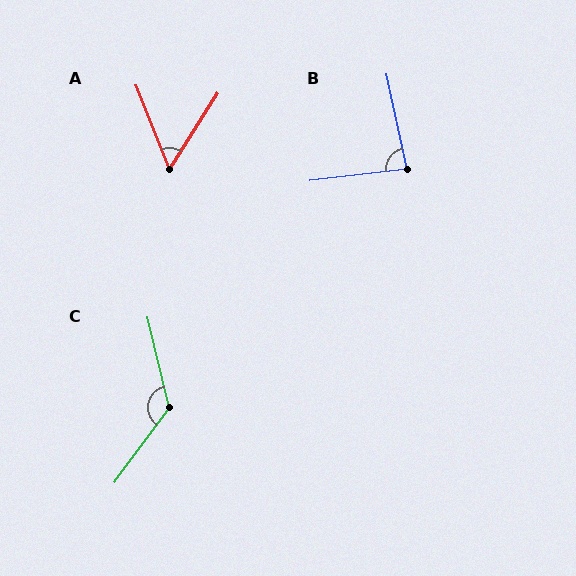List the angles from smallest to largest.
A (54°), B (85°), C (131°).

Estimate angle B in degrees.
Approximately 85 degrees.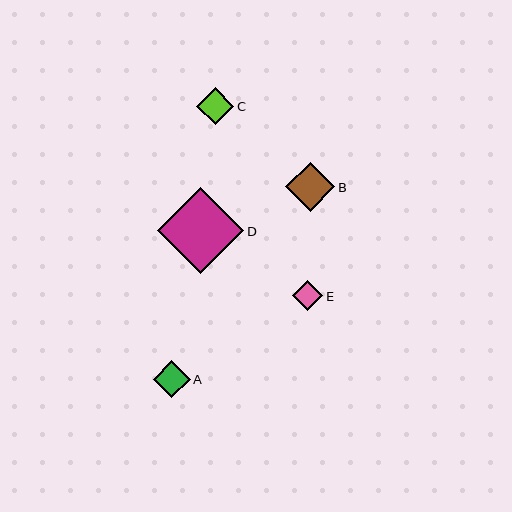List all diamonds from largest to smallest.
From largest to smallest: D, B, C, A, E.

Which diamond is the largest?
Diamond D is the largest with a size of approximately 86 pixels.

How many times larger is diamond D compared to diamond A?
Diamond D is approximately 2.3 times the size of diamond A.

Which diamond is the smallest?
Diamond E is the smallest with a size of approximately 30 pixels.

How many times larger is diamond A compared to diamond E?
Diamond A is approximately 1.2 times the size of diamond E.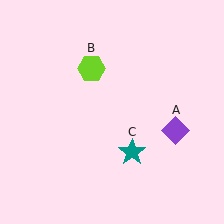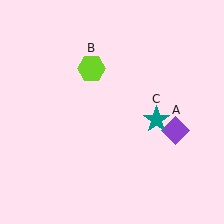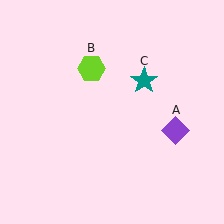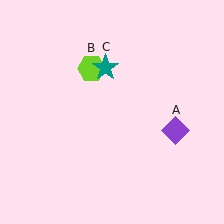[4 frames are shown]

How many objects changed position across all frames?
1 object changed position: teal star (object C).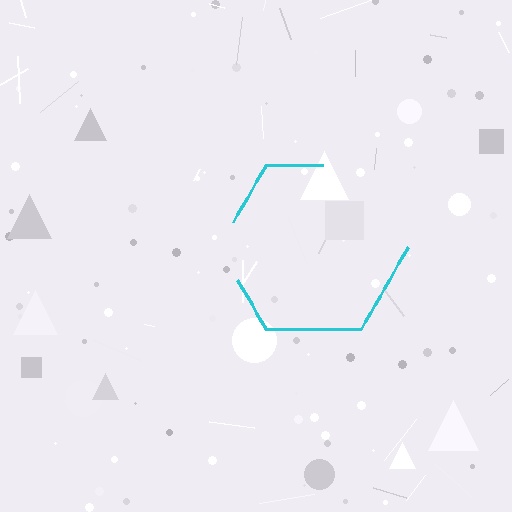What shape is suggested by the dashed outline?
The dashed outline suggests a hexagon.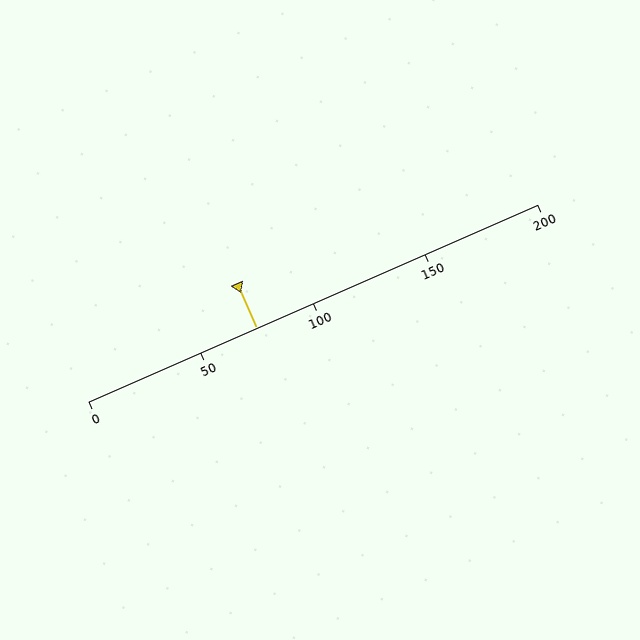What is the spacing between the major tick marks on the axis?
The major ticks are spaced 50 apart.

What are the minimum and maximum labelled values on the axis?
The axis runs from 0 to 200.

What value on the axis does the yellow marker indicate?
The marker indicates approximately 75.